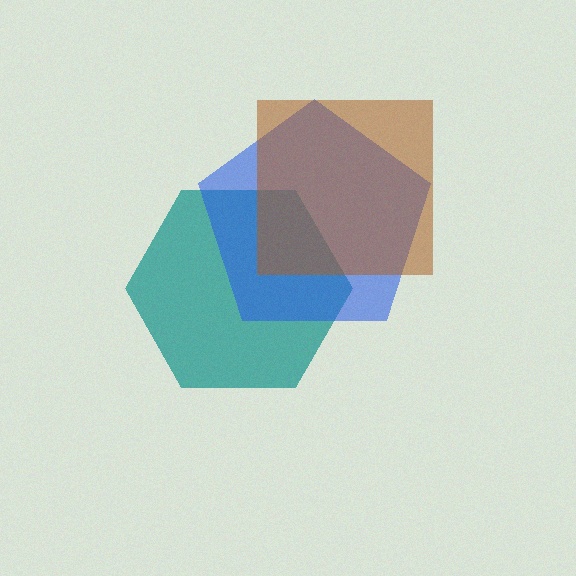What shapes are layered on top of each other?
The layered shapes are: a teal hexagon, a blue pentagon, a brown square.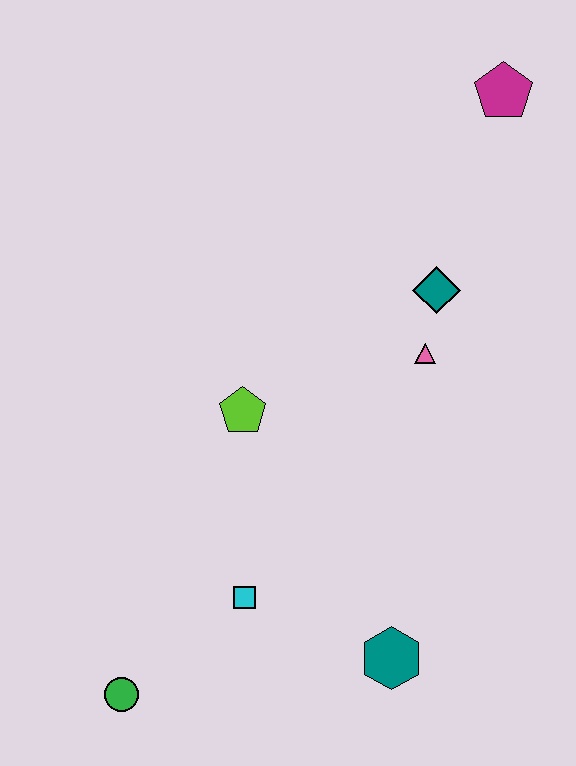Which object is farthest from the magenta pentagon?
The green circle is farthest from the magenta pentagon.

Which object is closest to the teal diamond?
The pink triangle is closest to the teal diamond.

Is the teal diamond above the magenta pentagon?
No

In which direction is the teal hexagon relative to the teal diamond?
The teal hexagon is below the teal diamond.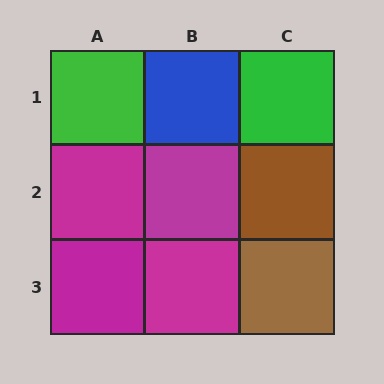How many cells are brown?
2 cells are brown.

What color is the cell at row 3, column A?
Magenta.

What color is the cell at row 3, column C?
Brown.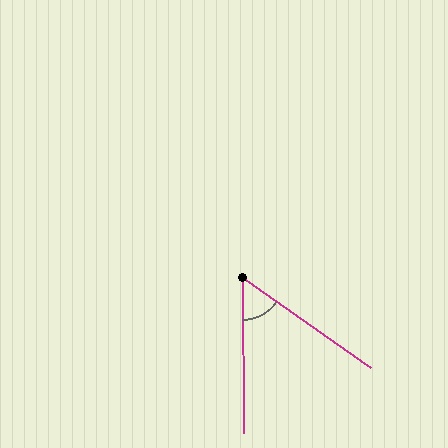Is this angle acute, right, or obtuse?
It is acute.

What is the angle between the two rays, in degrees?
Approximately 54 degrees.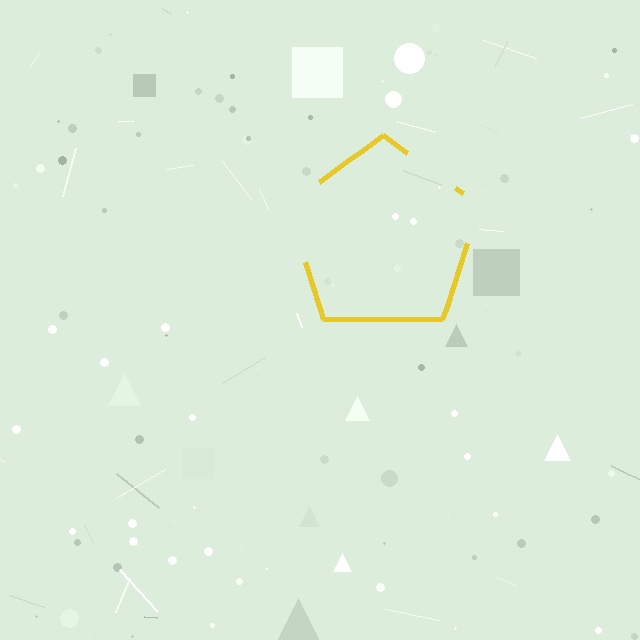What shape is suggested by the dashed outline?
The dashed outline suggests a pentagon.